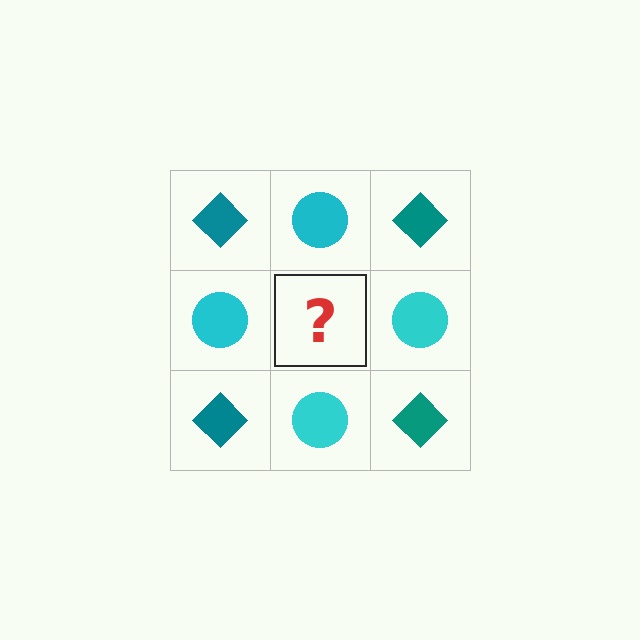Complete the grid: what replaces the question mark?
The question mark should be replaced with a teal diamond.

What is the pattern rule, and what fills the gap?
The rule is that it alternates teal diamond and cyan circle in a checkerboard pattern. The gap should be filled with a teal diamond.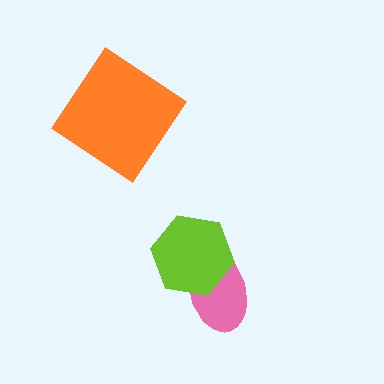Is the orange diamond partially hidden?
No, no other shape covers it.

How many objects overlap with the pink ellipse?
1 object overlaps with the pink ellipse.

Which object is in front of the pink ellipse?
The lime hexagon is in front of the pink ellipse.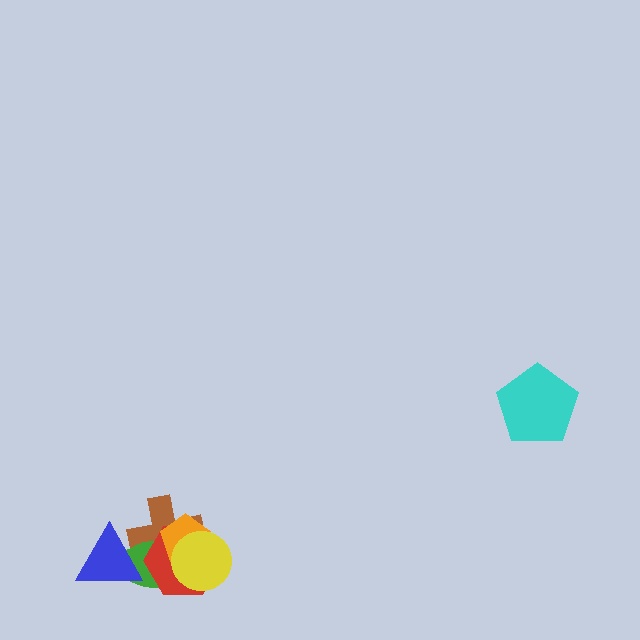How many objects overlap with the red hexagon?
4 objects overlap with the red hexagon.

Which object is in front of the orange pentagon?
The yellow circle is in front of the orange pentagon.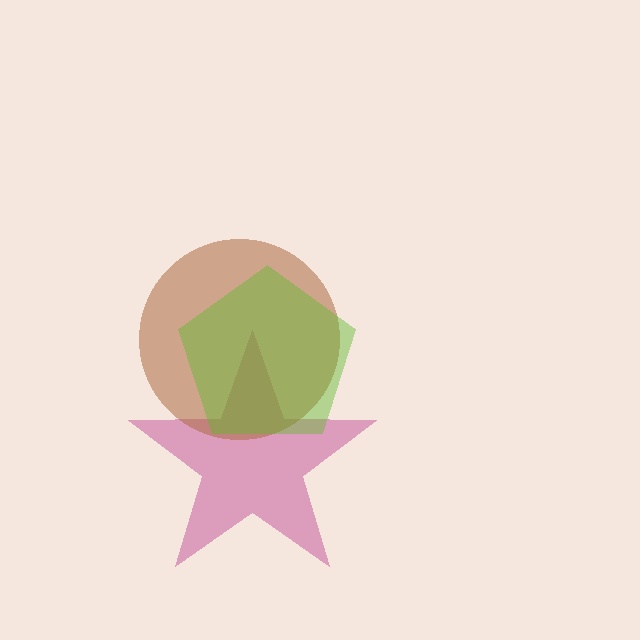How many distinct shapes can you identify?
There are 3 distinct shapes: a magenta star, a brown circle, a lime pentagon.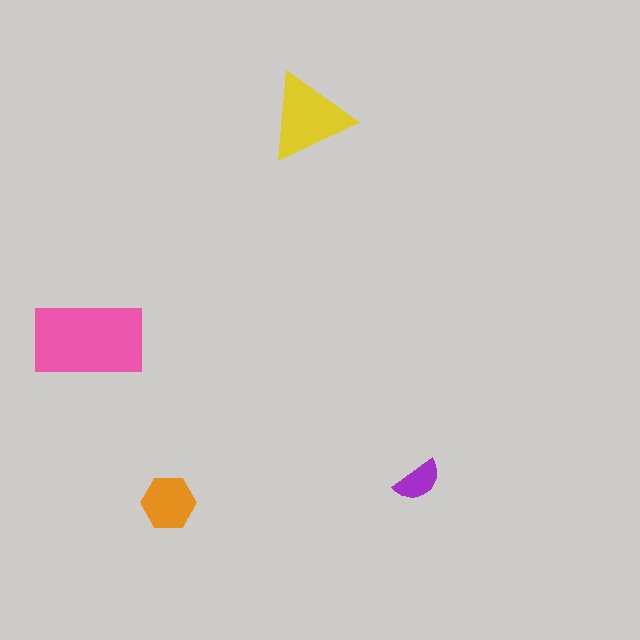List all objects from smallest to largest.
The purple semicircle, the orange hexagon, the yellow triangle, the pink rectangle.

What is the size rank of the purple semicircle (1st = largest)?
4th.